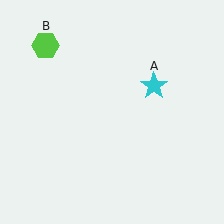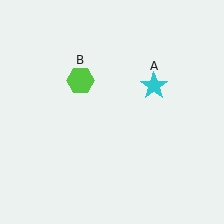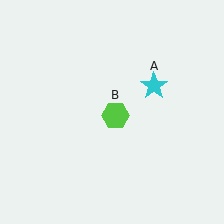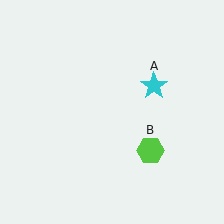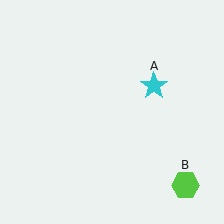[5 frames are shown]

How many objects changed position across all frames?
1 object changed position: lime hexagon (object B).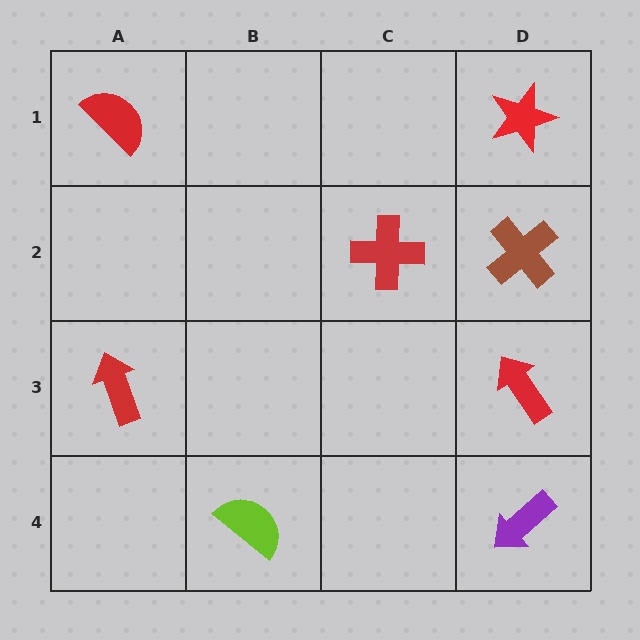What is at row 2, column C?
A red cross.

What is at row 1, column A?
A red semicircle.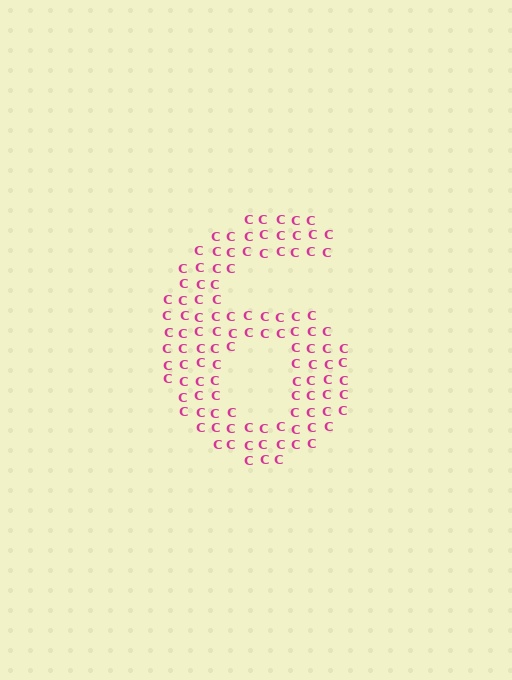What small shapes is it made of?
It is made of small letter C's.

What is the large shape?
The large shape is the digit 6.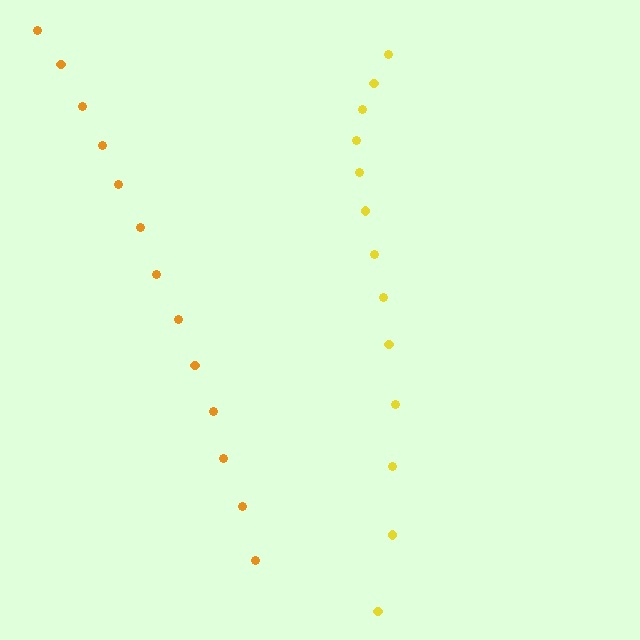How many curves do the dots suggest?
There are 2 distinct paths.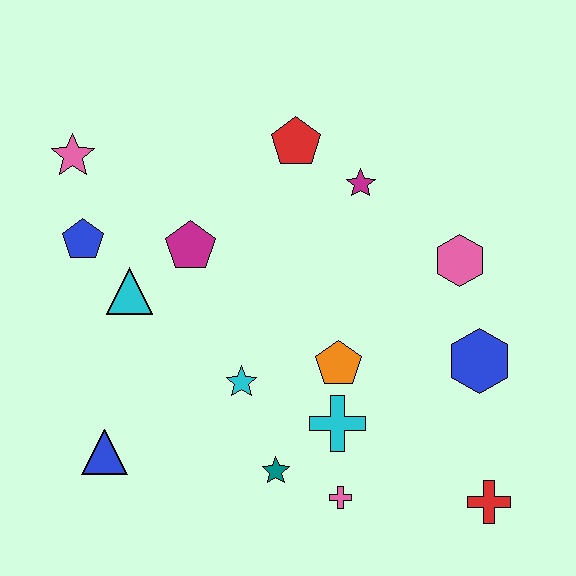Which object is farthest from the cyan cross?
The pink star is farthest from the cyan cross.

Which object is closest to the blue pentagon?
The cyan triangle is closest to the blue pentagon.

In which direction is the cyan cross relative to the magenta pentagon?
The cyan cross is below the magenta pentagon.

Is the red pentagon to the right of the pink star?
Yes